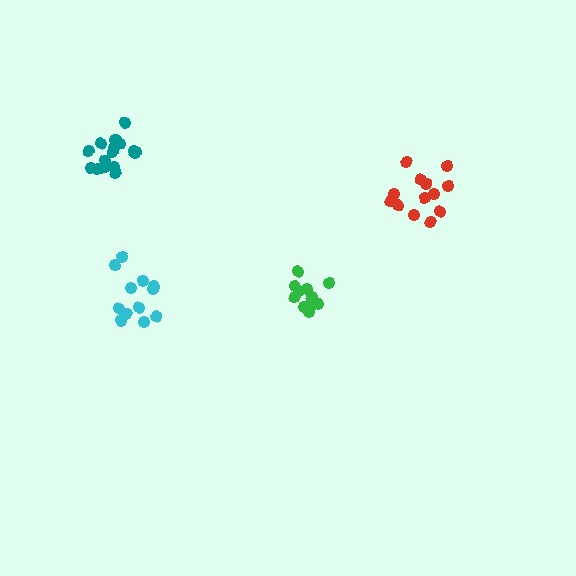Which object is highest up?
The teal cluster is topmost.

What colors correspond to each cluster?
The clusters are colored: cyan, red, green, teal.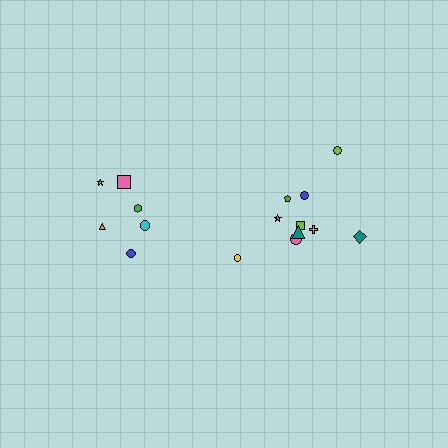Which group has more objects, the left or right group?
The right group.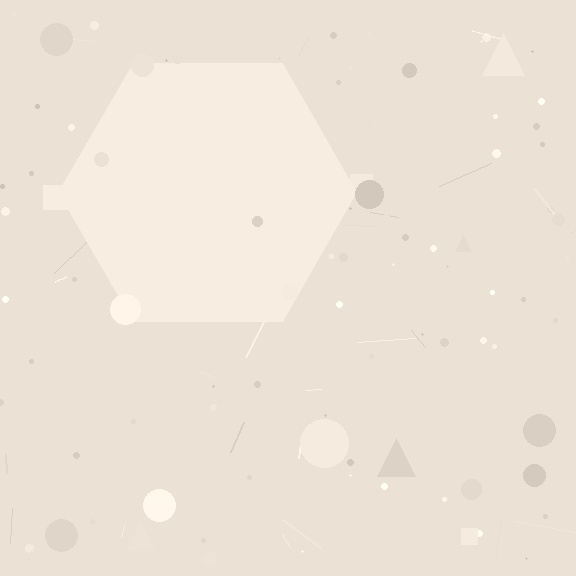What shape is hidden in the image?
A hexagon is hidden in the image.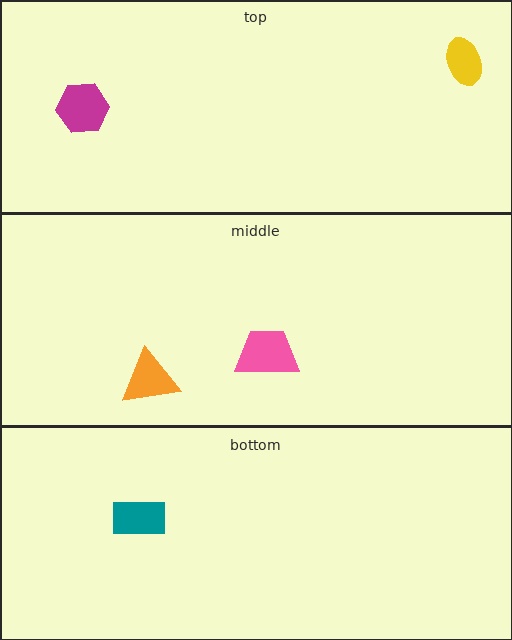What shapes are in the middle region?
The orange triangle, the pink trapezoid.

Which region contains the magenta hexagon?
The top region.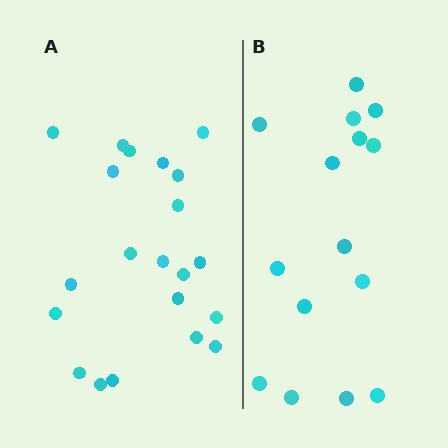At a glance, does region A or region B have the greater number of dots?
Region A (the left region) has more dots.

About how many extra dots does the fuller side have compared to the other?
Region A has about 6 more dots than region B.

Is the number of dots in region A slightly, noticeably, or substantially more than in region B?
Region A has noticeably more, but not dramatically so. The ratio is roughly 1.4 to 1.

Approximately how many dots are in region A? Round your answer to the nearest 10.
About 20 dots. (The exact count is 21, which rounds to 20.)